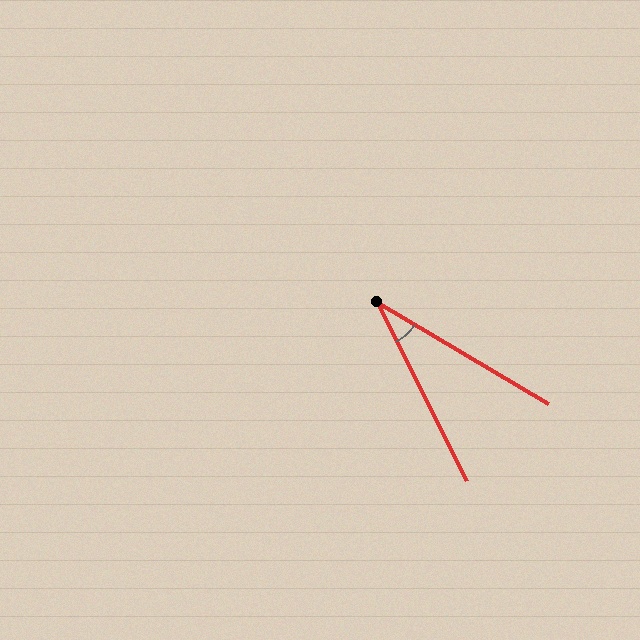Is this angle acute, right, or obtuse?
It is acute.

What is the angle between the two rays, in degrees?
Approximately 33 degrees.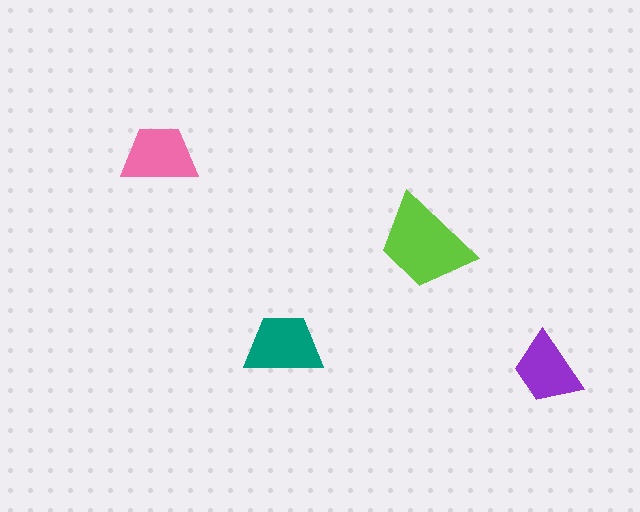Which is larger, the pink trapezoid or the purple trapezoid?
The pink one.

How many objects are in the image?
There are 4 objects in the image.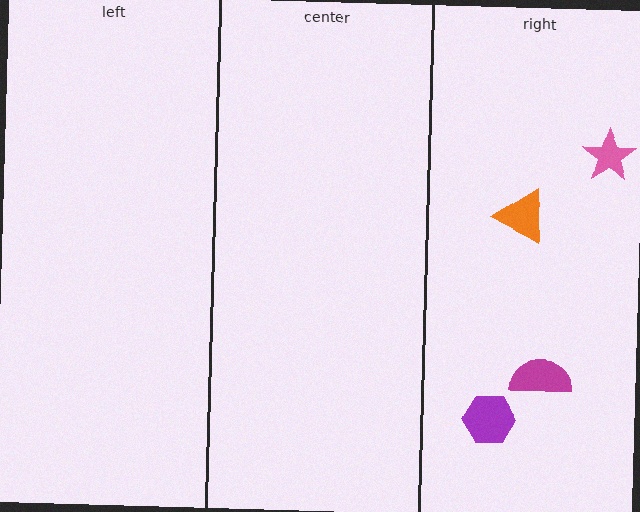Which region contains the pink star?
The right region.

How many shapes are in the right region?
4.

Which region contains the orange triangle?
The right region.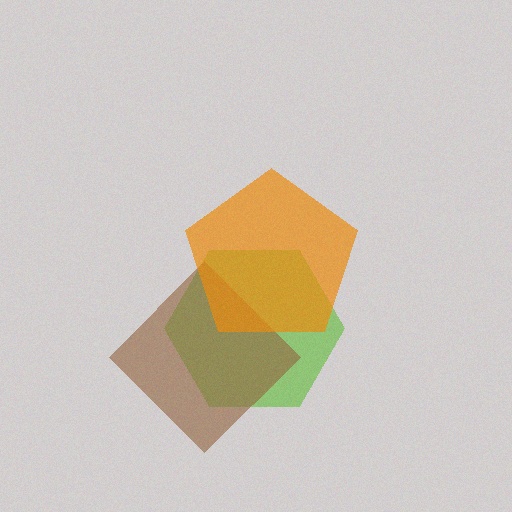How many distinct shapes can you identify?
There are 3 distinct shapes: a lime hexagon, a brown diamond, an orange pentagon.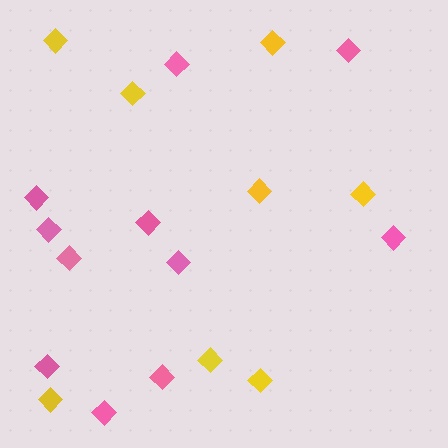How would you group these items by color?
There are 2 groups: one group of yellow diamonds (8) and one group of pink diamonds (11).